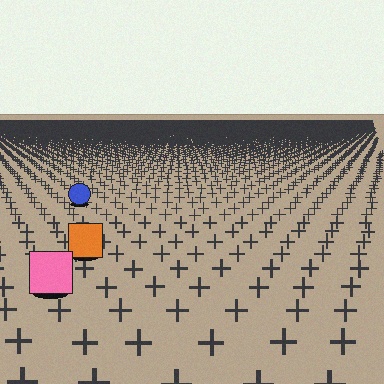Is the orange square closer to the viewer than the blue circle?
Yes. The orange square is closer — you can tell from the texture gradient: the ground texture is coarser near it.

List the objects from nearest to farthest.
From nearest to farthest: the pink square, the orange square, the blue circle.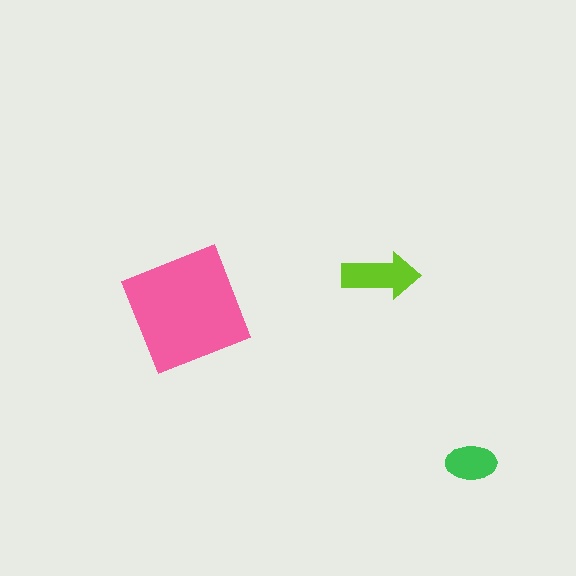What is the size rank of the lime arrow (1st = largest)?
2nd.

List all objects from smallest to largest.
The green ellipse, the lime arrow, the pink square.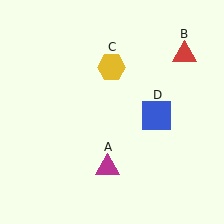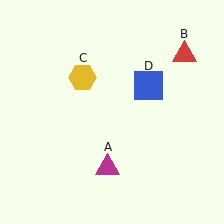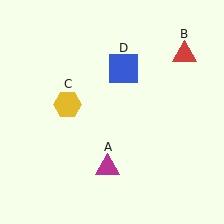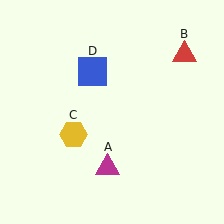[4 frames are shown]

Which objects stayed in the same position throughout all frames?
Magenta triangle (object A) and red triangle (object B) remained stationary.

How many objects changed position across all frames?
2 objects changed position: yellow hexagon (object C), blue square (object D).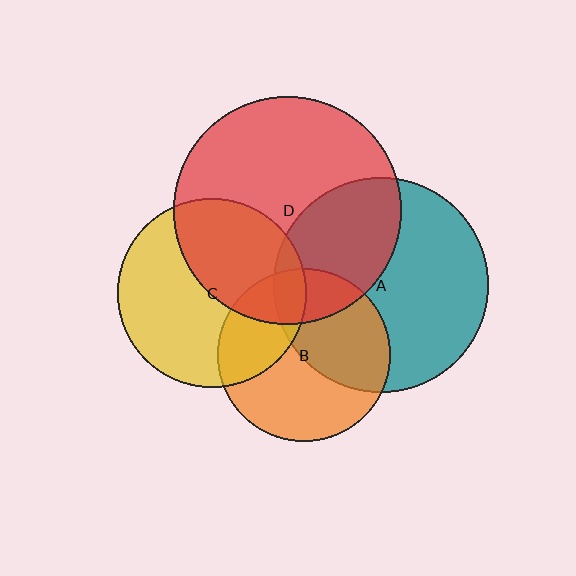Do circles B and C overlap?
Yes.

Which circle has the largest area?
Circle D (red).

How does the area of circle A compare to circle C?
Approximately 1.3 times.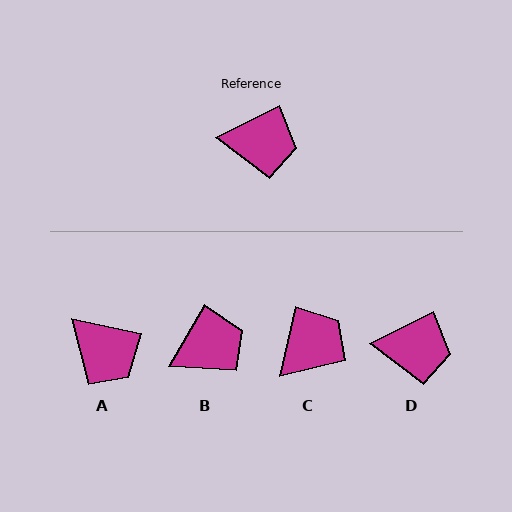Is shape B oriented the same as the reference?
No, it is off by about 34 degrees.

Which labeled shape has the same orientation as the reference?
D.